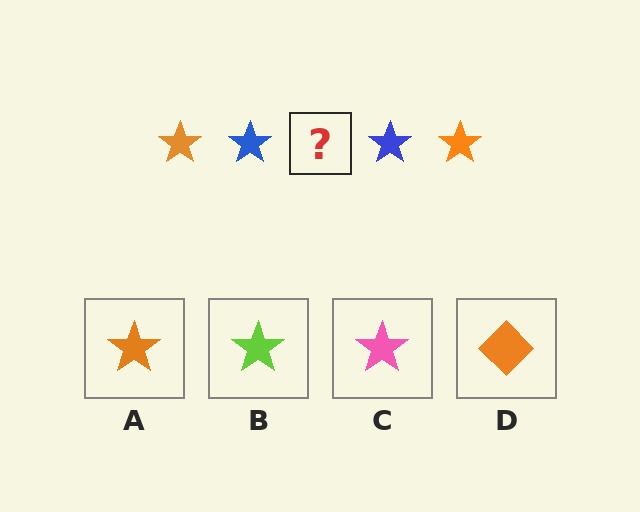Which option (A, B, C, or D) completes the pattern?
A.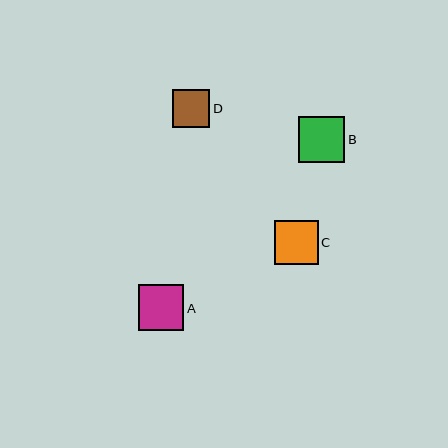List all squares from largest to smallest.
From largest to smallest: B, A, C, D.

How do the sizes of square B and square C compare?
Square B and square C are approximately the same size.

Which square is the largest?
Square B is the largest with a size of approximately 46 pixels.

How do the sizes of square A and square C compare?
Square A and square C are approximately the same size.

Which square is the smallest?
Square D is the smallest with a size of approximately 38 pixels.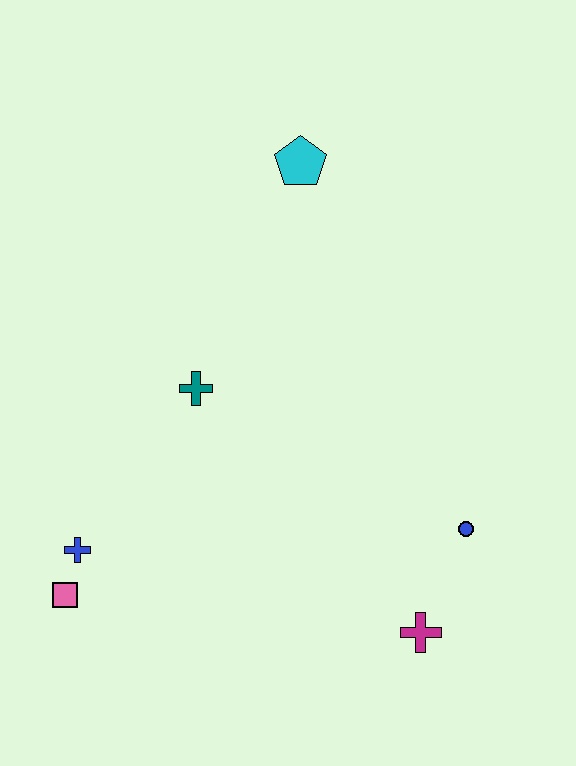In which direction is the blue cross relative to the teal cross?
The blue cross is below the teal cross.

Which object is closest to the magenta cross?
The blue circle is closest to the magenta cross.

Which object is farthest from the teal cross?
The magenta cross is farthest from the teal cross.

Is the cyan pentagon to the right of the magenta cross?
No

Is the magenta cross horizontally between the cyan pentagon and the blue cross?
No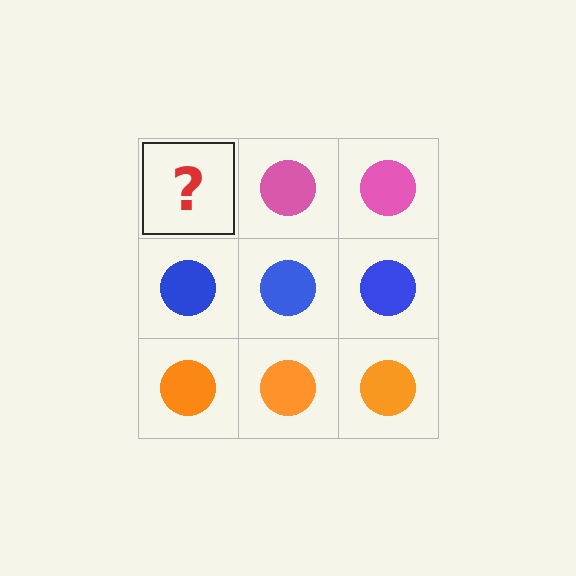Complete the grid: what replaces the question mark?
The question mark should be replaced with a pink circle.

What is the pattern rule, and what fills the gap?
The rule is that each row has a consistent color. The gap should be filled with a pink circle.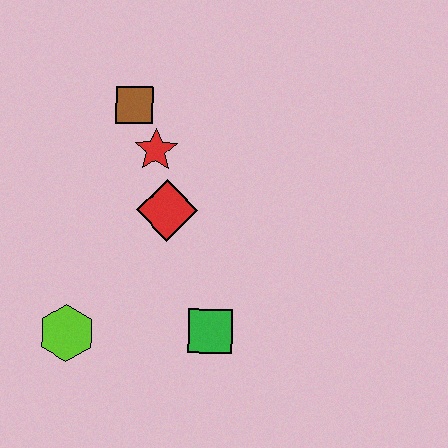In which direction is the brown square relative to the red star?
The brown square is above the red star.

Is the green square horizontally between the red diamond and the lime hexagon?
No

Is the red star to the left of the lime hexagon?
No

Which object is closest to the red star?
The brown square is closest to the red star.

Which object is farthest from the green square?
The brown square is farthest from the green square.